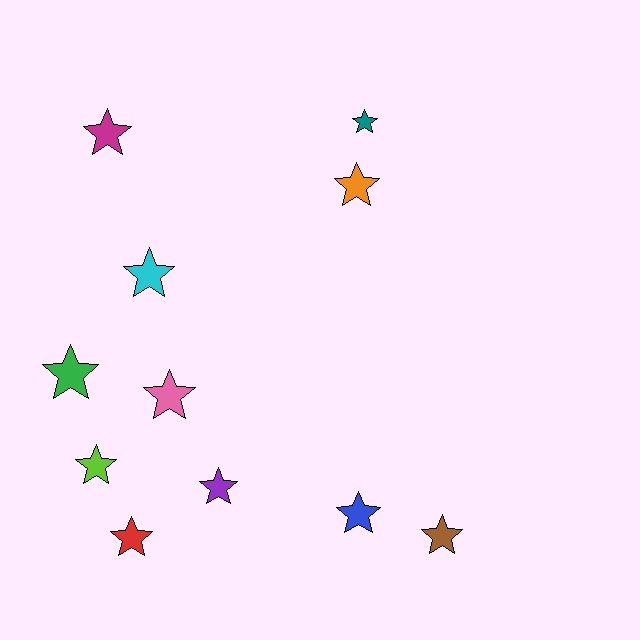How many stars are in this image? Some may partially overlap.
There are 11 stars.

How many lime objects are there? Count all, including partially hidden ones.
There is 1 lime object.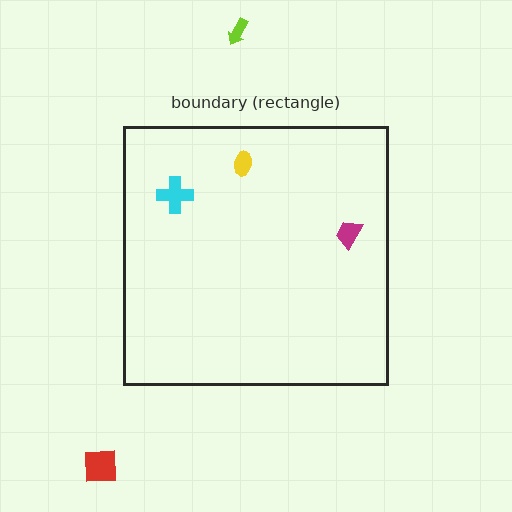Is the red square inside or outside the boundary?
Outside.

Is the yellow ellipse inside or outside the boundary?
Inside.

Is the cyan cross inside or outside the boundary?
Inside.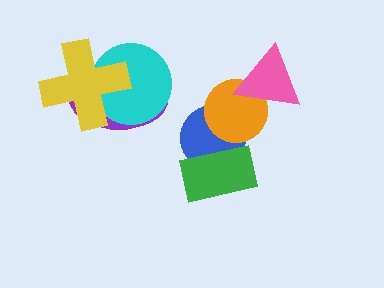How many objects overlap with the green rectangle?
1 object overlaps with the green rectangle.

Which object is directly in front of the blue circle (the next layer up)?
The orange circle is directly in front of the blue circle.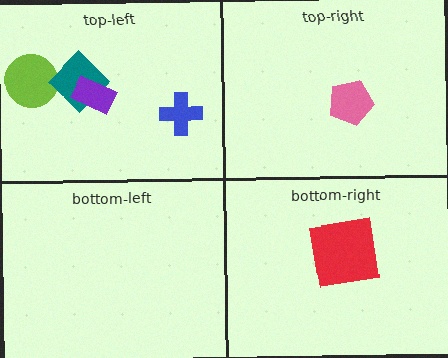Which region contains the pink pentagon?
The top-right region.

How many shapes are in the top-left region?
4.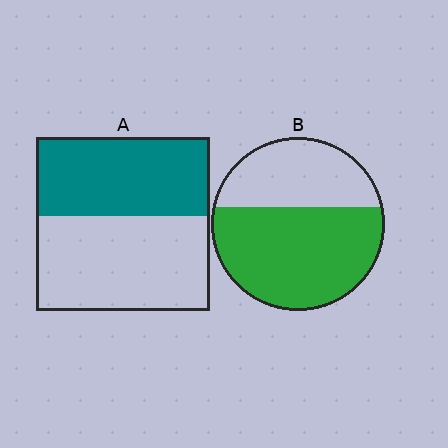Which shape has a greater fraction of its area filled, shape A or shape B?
Shape B.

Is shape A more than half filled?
No.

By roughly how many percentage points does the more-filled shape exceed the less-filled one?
By roughly 15 percentage points (B over A).